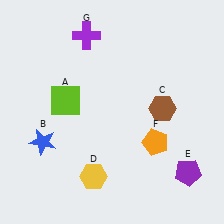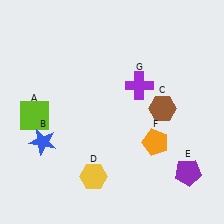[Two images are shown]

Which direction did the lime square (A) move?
The lime square (A) moved left.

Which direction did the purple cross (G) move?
The purple cross (G) moved right.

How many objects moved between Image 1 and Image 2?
2 objects moved between the two images.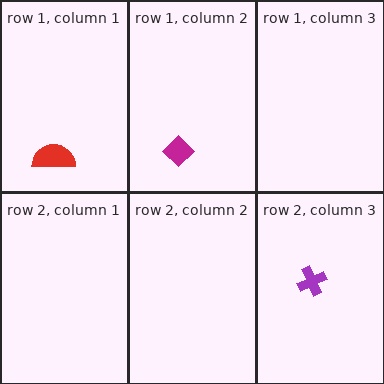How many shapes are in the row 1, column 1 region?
1.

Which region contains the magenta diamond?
The row 1, column 2 region.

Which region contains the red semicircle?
The row 1, column 1 region.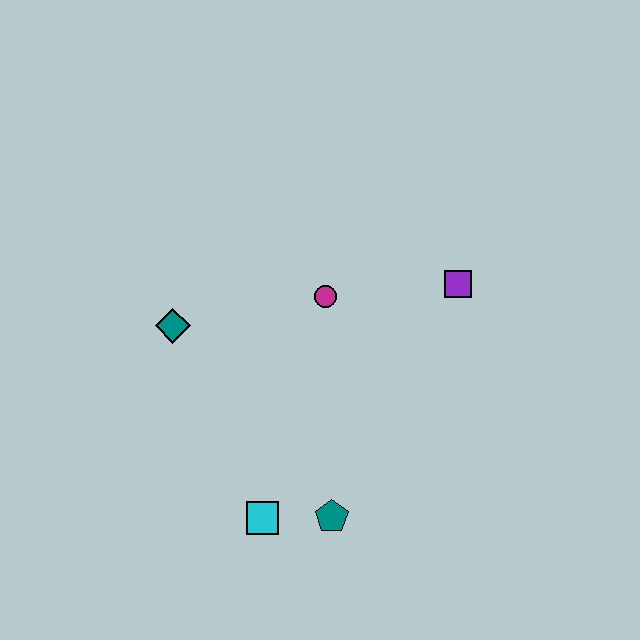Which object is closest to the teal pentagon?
The cyan square is closest to the teal pentagon.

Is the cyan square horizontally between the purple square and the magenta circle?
No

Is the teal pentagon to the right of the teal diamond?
Yes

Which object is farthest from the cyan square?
The purple square is farthest from the cyan square.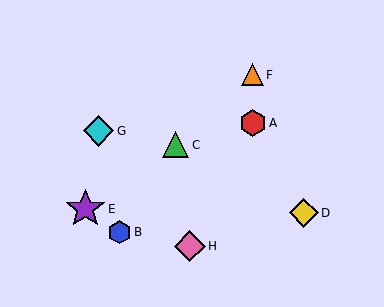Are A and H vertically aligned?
No, A is at x≈253 and H is at x≈190.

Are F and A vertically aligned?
Yes, both are at x≈253.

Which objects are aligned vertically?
Objects A, F are aligned vertically.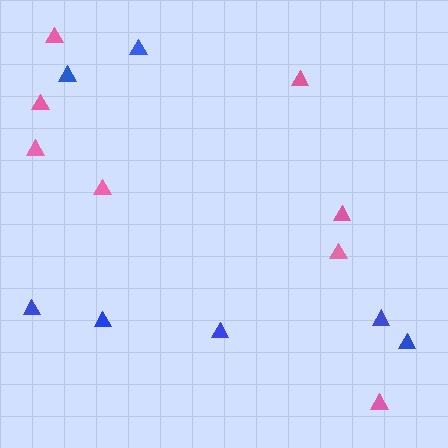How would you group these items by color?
There are 2 groups: one group of blue triangles (7) and one group of pink triangles (8).